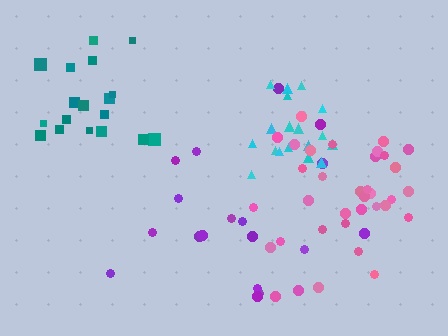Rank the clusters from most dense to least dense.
cyan, teal, pink, purple.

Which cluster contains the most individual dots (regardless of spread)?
Pink (35).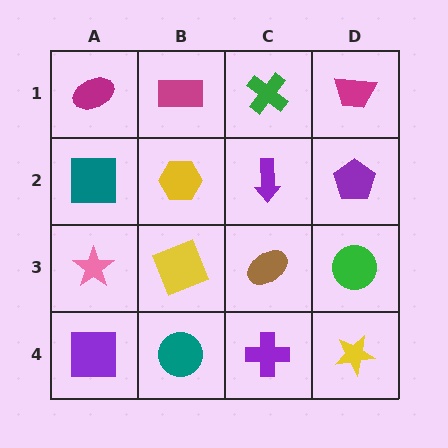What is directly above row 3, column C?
A purple arrow.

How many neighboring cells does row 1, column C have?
3.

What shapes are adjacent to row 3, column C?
A purple arrow (row 2, column C), a purple cross (row 4, column C), a yellow square (row 3, column B), a green circle (row 3, column D).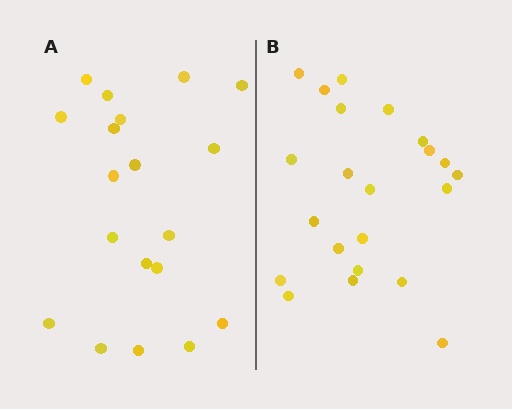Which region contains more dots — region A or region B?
Region B (the right region) has more dots.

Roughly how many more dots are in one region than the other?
Region B has just a few more — roughly 2 or 3 more dots than region A.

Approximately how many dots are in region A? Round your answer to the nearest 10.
About 20 dots. (The exact count is 19, which rounds to 20.)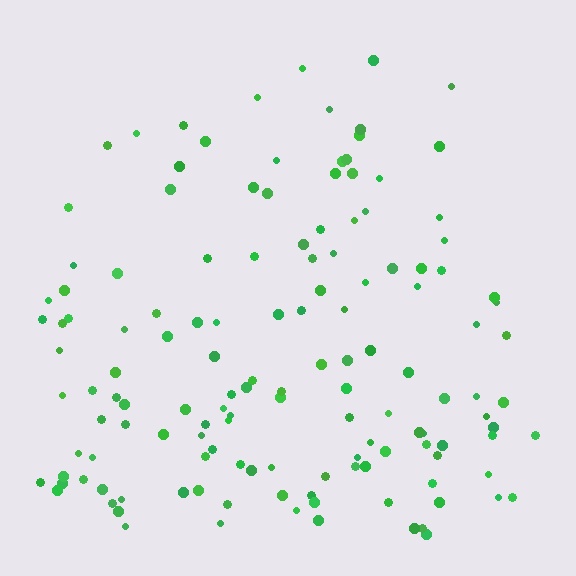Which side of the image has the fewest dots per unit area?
The top.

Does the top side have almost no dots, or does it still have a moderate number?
Still a moderate number, just noticeably fewer than the bottom.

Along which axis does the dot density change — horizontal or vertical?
Vertical.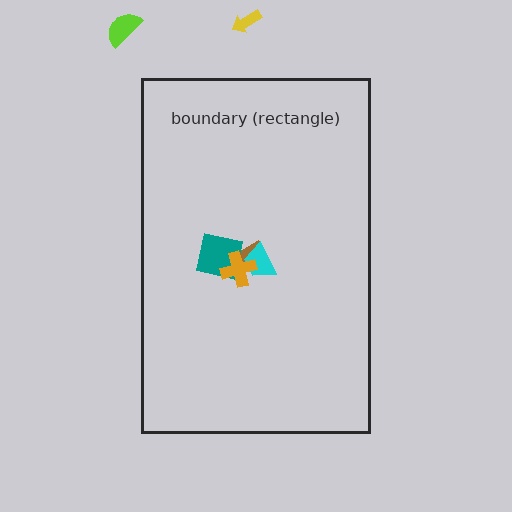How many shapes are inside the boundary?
4 inside, 2 outside.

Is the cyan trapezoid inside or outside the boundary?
Inside.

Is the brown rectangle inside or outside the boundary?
Inside.